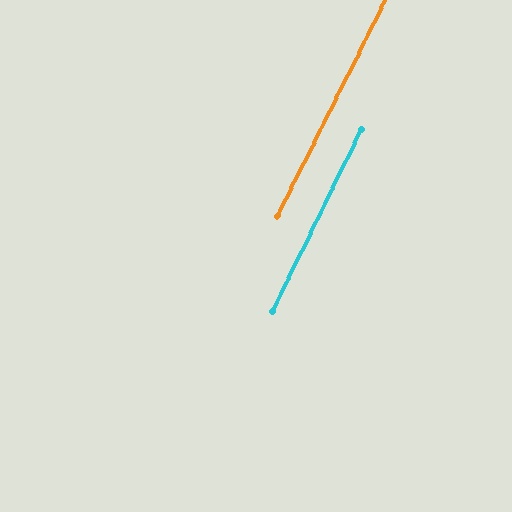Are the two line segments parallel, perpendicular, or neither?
Parallel — their directions differ by only 0.5°.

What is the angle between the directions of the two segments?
Approximately 0 degrees.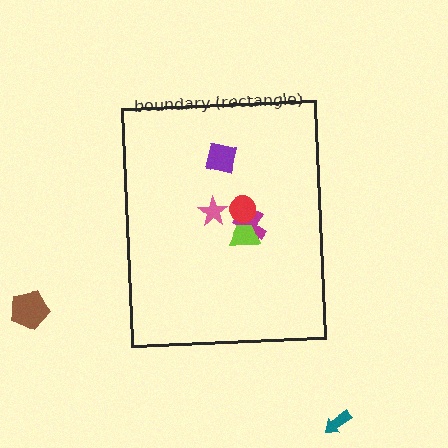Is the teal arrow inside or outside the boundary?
Outside.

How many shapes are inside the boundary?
5 inside, 2 outside.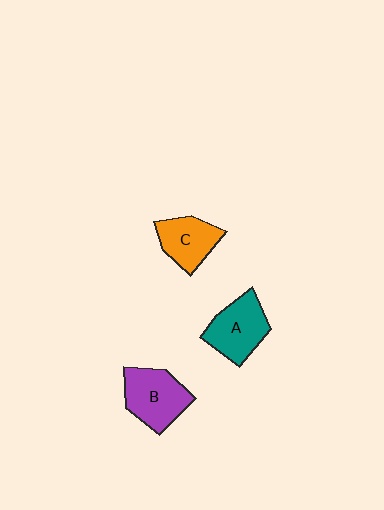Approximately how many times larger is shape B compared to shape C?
Approximately 1.2 times.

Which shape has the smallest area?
Shape C (orange).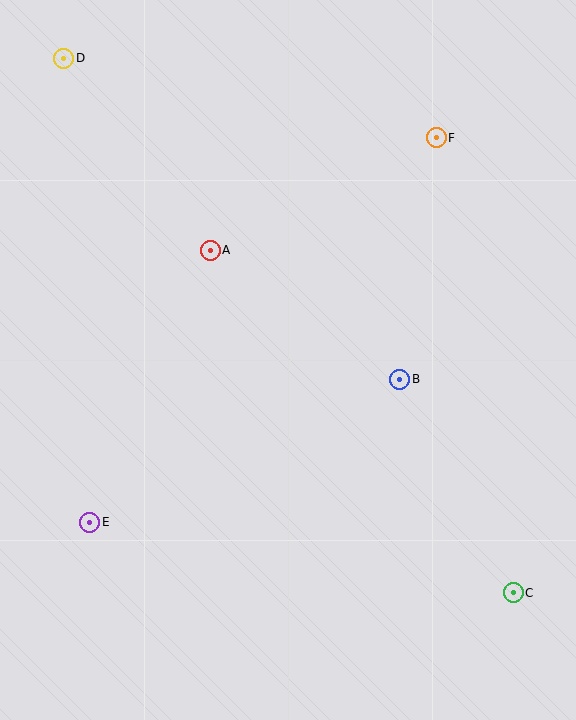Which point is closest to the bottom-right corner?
Point C is closest to the bottom-right corner.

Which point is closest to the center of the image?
Point B at (400, 379) is closest to the center.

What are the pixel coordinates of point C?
Point C is at (513, 593).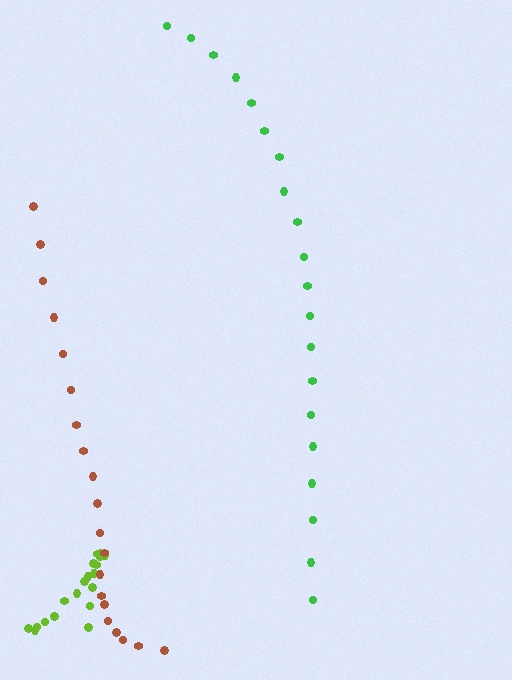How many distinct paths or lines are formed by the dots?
There are 3 distinct paths.